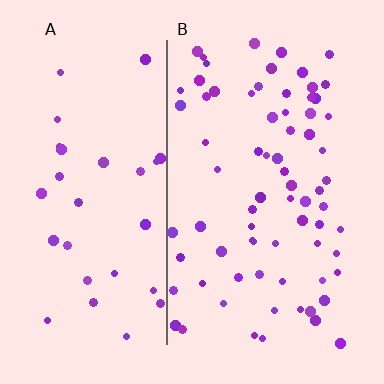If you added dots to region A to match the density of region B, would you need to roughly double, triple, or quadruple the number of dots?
Approximately double.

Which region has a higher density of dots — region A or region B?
B (the right).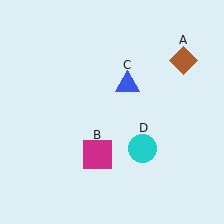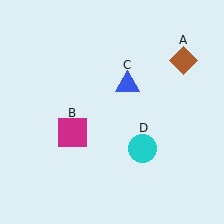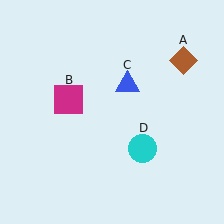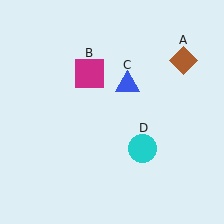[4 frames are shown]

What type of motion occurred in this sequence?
The magenta square (object B) rotated clockwise around the center of the scene.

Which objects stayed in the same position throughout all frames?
Brown diamond (object A) and blue triangle (object C) and cyan circle (object D) remained stationary.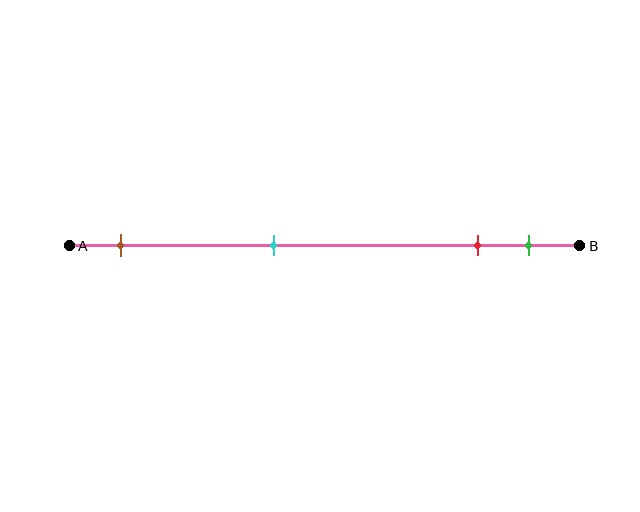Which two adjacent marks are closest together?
The red and green marks are the closest adjacent pair.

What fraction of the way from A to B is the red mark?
The red mark is approximately 80% (0.8) of the way from A to B.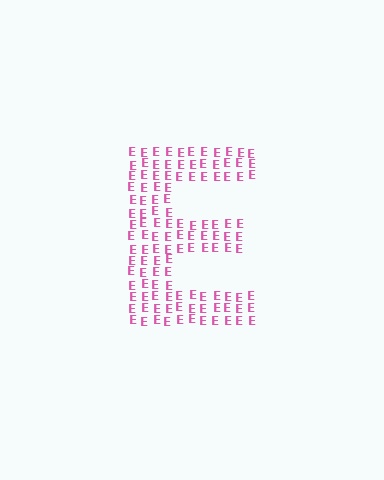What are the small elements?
The small elements are letter E's.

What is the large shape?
The large shape is the letter E.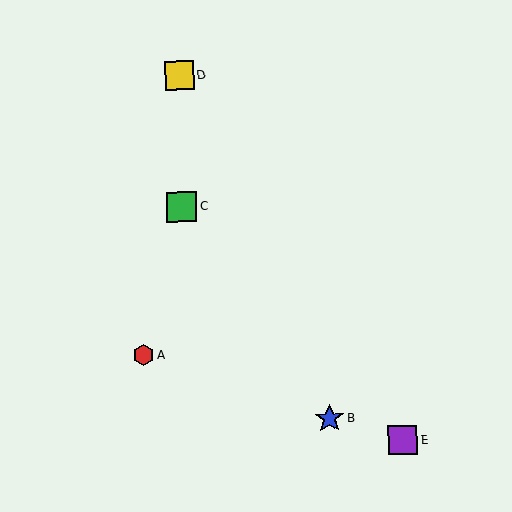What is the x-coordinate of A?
Object A is at x≈143.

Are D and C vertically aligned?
Yes, both are at x≈179.